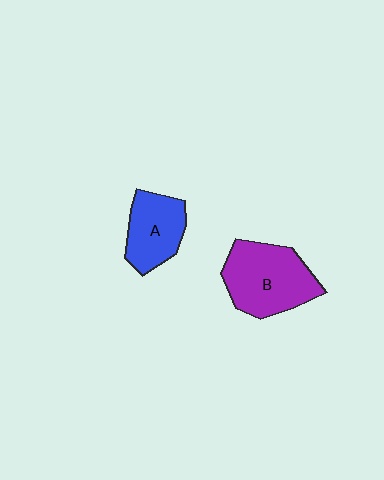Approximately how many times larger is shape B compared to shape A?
Approximately 1.4 times.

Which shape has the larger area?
Shape B (purple).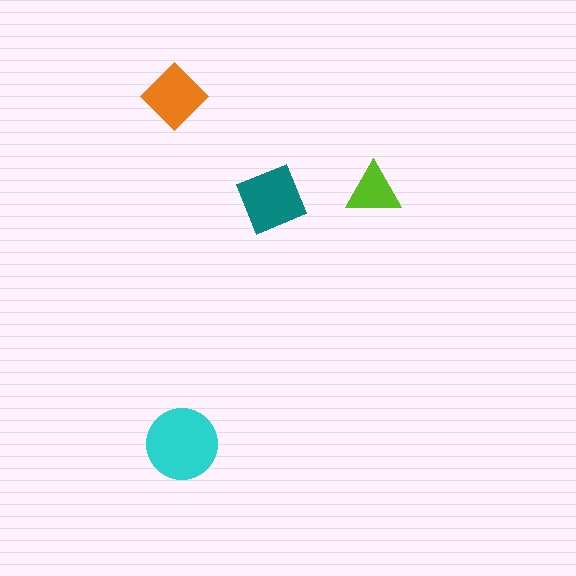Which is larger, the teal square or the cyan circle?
The cyan circle.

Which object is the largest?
The cyan circle.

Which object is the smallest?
The lime triangle.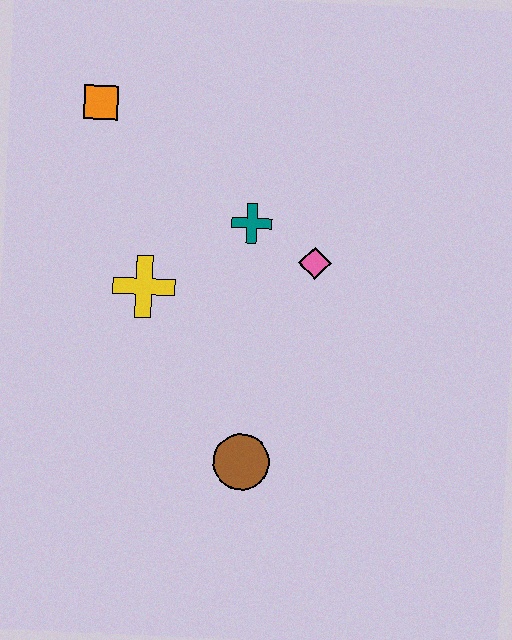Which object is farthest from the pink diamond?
The orange square is farthest from the pink diamond.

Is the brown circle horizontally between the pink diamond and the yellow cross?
Yes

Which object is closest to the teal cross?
The pink diamond is closest to the teal cross.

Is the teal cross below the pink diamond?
No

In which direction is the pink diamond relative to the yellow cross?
The pink diamond is to the right of the yellow cross.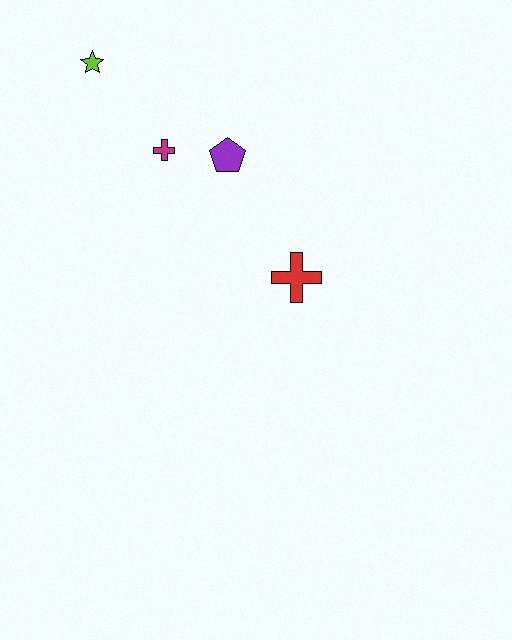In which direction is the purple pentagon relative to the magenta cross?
The purple pentagon is to the right of the magenta cross.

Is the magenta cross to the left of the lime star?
No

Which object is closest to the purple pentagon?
The magenta cross is closest to the purple pentagon.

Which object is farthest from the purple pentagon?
The lime star is farthest from the purple pentagon.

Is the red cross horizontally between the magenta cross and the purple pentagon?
No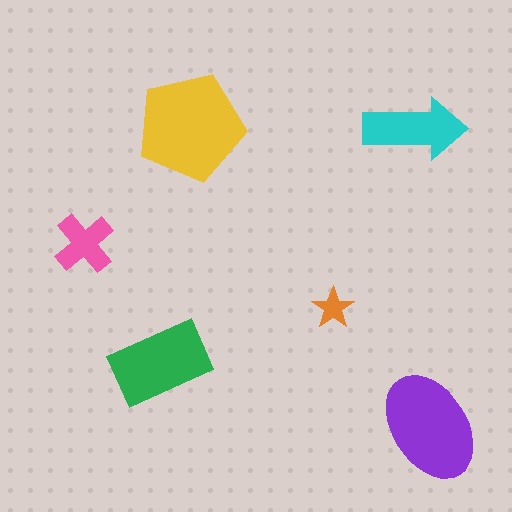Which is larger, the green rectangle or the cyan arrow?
The green rectangle.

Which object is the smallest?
The orange star.